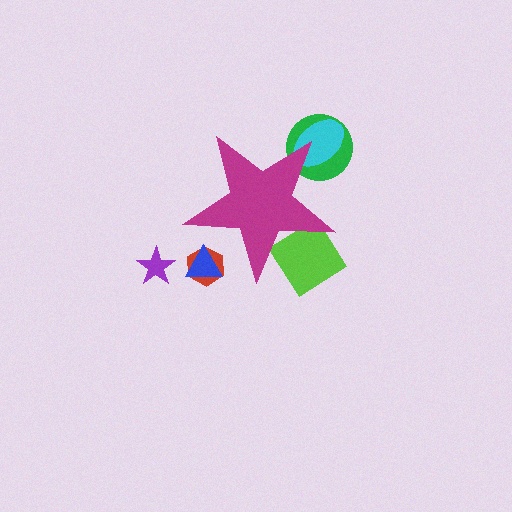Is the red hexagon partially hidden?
Yes, the red hexagon is partially hidden behind the magenta star.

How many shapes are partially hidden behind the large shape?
5 shapes are partially hidden.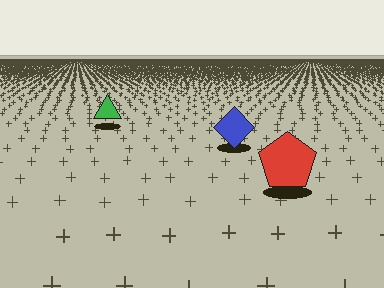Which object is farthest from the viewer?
The green triangle is farthest from the viewer. It appears smaller and the ground texture around it is denser.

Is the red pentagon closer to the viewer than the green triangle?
Yes. The red pentagon is closer — you can tell from the texture gradient: the ground texture is coarser near it.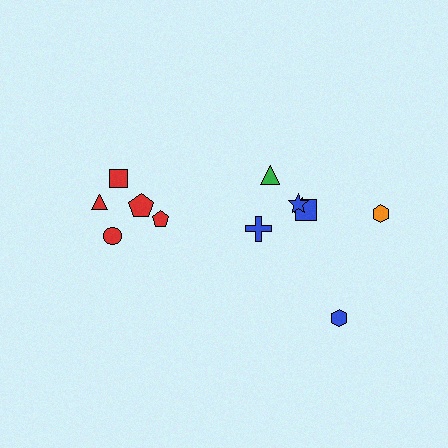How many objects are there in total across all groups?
There are 12 objects.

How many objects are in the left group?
There are 5 objects.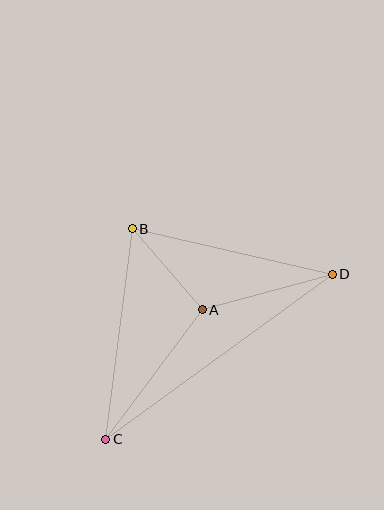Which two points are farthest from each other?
Points C and D are farthest from each other.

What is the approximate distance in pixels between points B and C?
The distance between B and C is approximately 212 pixels.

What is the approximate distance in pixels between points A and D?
The distance between A and D is approximately 135 pixels.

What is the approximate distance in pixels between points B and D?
The distance between B and D is approximately 205 pixels.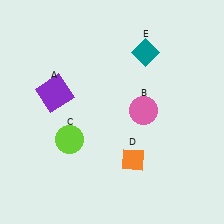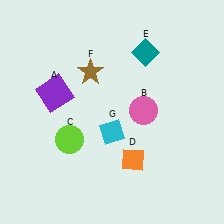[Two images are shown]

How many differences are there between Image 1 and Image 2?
There are 2 differences between the two images.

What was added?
A brown star (F), a cyan diamond (G) were added in Image 2.